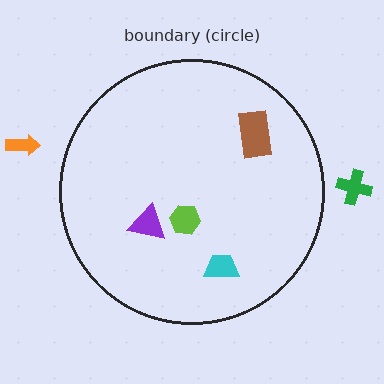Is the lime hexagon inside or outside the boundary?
Inside.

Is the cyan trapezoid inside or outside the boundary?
Inside.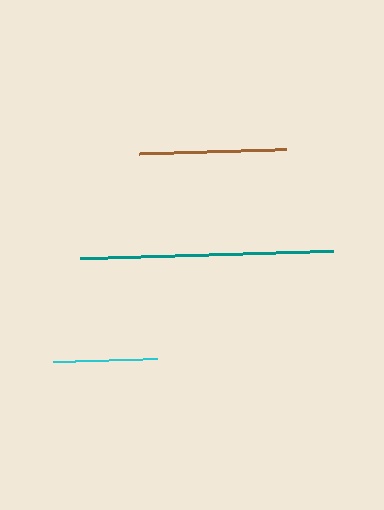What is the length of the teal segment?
The teal segment is approximately 253 pixels long.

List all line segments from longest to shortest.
From longest to shortest: teal, brown, cyan.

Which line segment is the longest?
The teal line is the longest at approximately 253 pixels.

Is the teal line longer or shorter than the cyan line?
The teal line is longer than the cyan line.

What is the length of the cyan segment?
The cyan segment is approximately 104 pixels long.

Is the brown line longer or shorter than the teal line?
The teal line is longer than the brown line.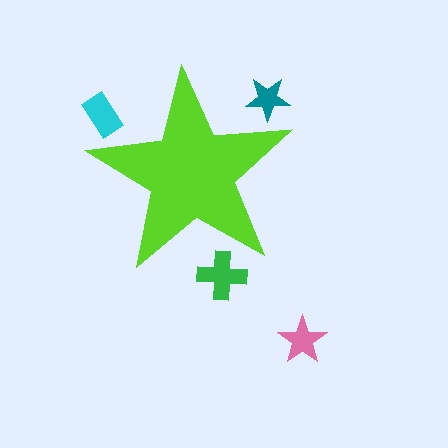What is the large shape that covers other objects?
A lime star.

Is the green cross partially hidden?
Yes, the green cross is partially hidden behind the lime star.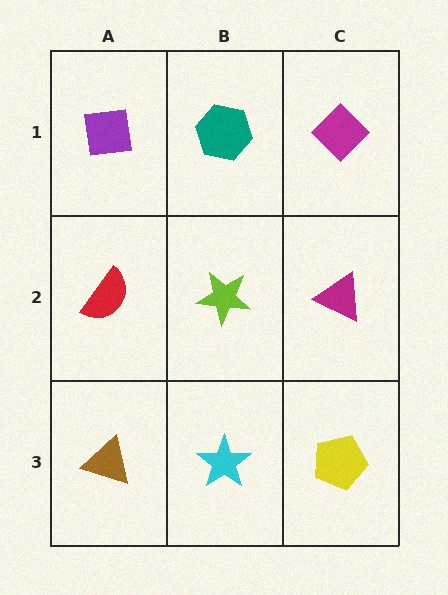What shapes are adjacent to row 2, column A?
A purple square (row 1, column A), a brown triangle (row 3, column A), a lime star (row 2, column B).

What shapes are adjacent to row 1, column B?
A lime star (row 2, column B), a purple square (row 1, column A), a magenta diamond (row 1, column C).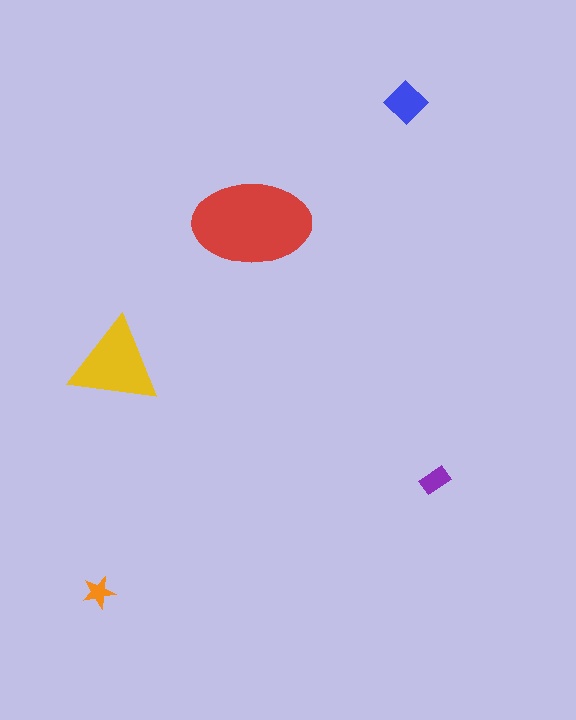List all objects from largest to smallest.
The red ellipse, the yellow triangle, the blue diamond, the purple rectangle, the orange star.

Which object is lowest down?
The orange star is bottommost.